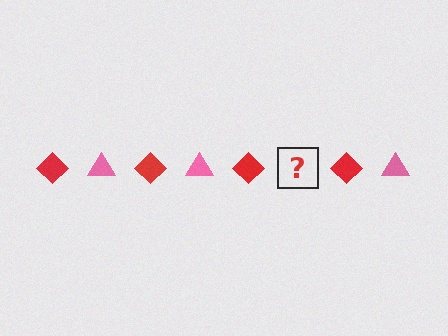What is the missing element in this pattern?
The missing element is a pink triangle.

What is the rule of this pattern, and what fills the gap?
The rule is that the pattern alternates between red diamond and pink triangle. The gap should be filled with a pink triangle.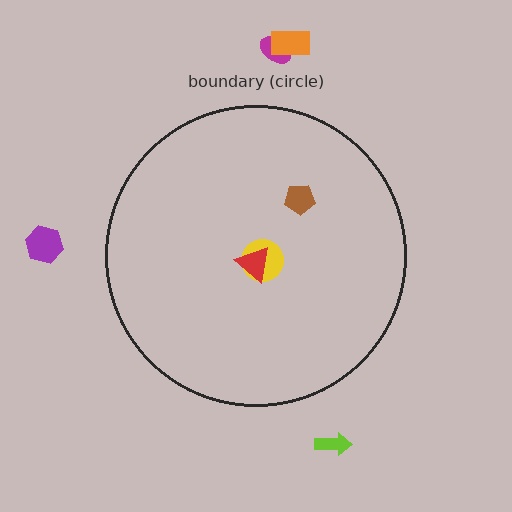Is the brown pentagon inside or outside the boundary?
Inside.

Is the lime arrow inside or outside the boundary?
Outside.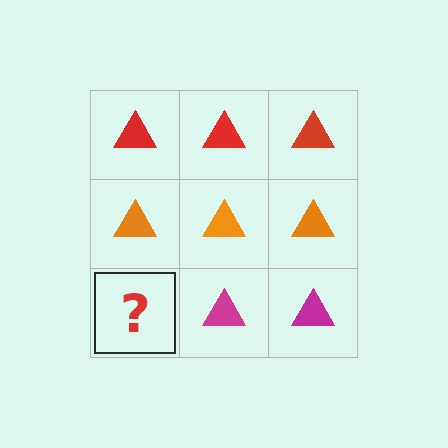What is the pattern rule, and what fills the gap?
The rule is that each row has a consistent color. The gap should be filled with a magenta triangle.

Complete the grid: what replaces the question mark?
The question mark should be replaced with a magenta triangle.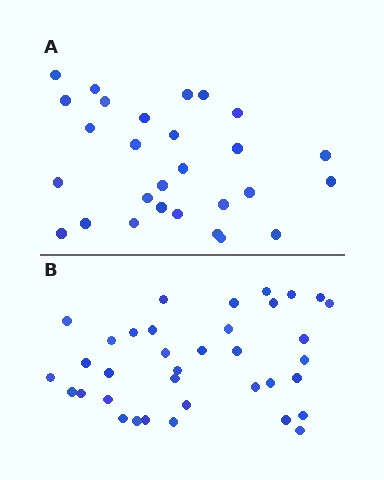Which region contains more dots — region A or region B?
Region B (the bottom region) has more dots.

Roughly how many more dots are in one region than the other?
Region B has roughly 8 or so more dots than region A.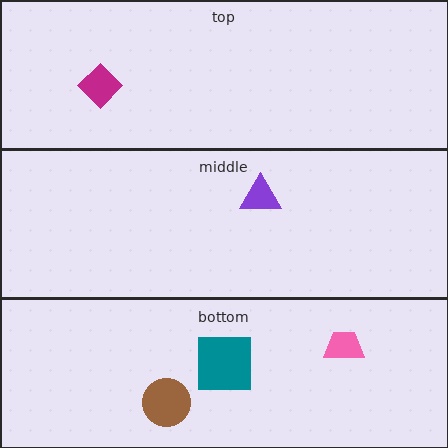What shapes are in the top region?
The magenta diamond.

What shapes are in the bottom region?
The teal square, the pink trapezoid, the brown circle.